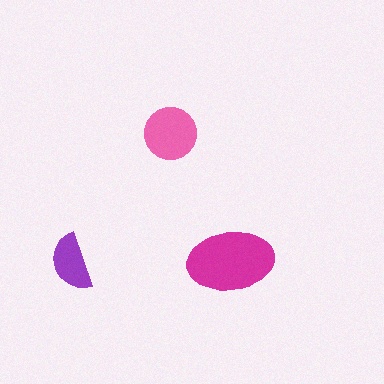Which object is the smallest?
The purple semicircle.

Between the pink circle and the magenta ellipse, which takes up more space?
The magenta ellipse.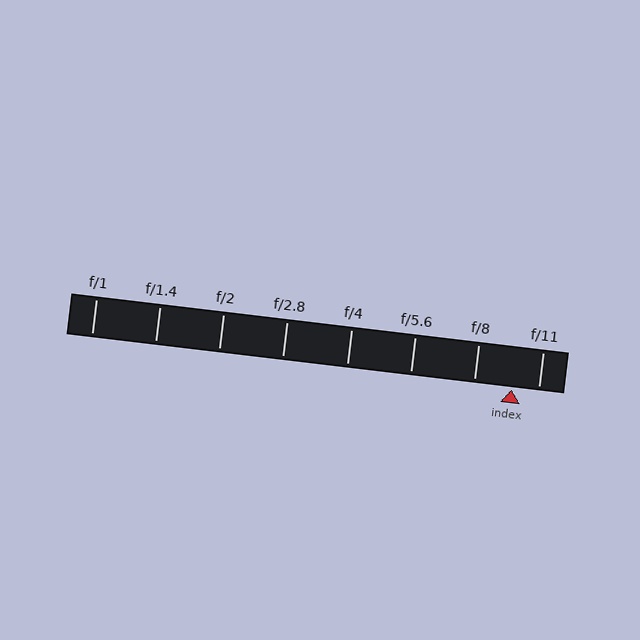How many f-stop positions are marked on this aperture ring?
There are 8 f-stop positions marked.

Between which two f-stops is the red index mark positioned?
The index mark is between f/8 and f/11.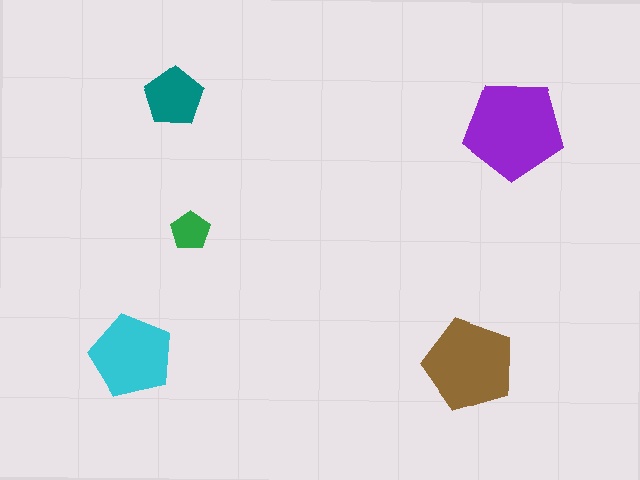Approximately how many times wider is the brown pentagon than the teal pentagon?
About 1.5 times wider.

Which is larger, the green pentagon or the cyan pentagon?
The cyan one.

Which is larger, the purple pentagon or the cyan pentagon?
The purple one.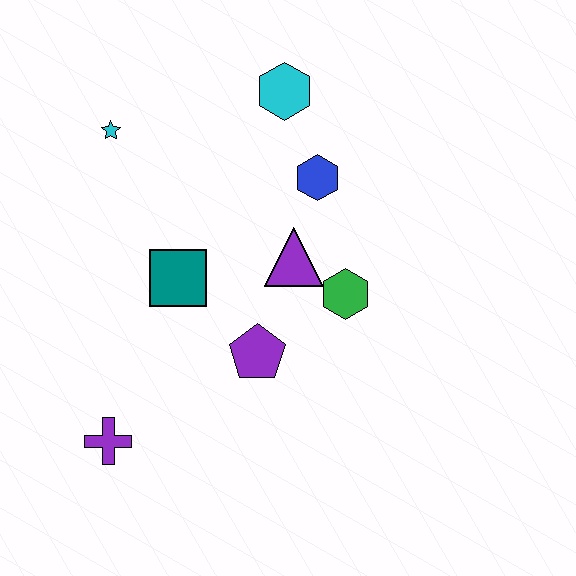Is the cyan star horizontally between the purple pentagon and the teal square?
No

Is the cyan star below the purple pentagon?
No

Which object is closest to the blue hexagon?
The purple triangle is closest to the blue hexagon.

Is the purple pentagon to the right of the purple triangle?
No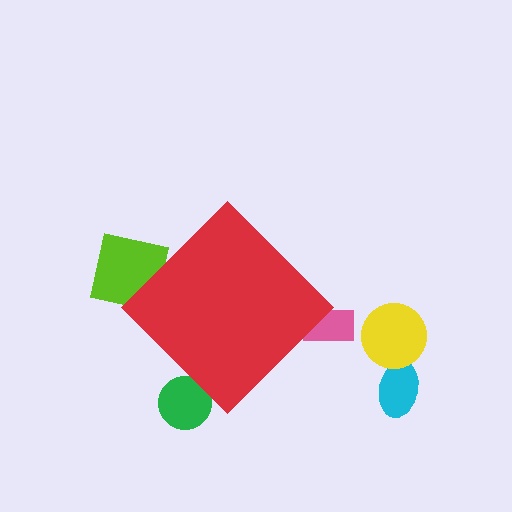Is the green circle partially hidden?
Yes, the green circle is partially hidden behind the red diamond.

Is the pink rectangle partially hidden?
Yes, the pink rectangle is partially hidden behind the red diamond.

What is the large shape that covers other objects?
A red diamond.